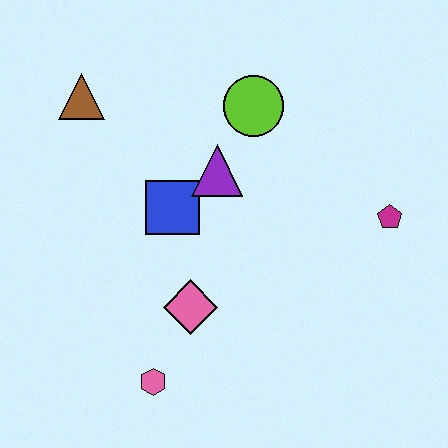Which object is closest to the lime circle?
The purple triangle is closest to the lime circle.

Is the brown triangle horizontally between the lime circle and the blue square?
No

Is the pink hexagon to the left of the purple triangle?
Yes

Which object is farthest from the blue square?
The magenta pentagon is farthest from the blue square.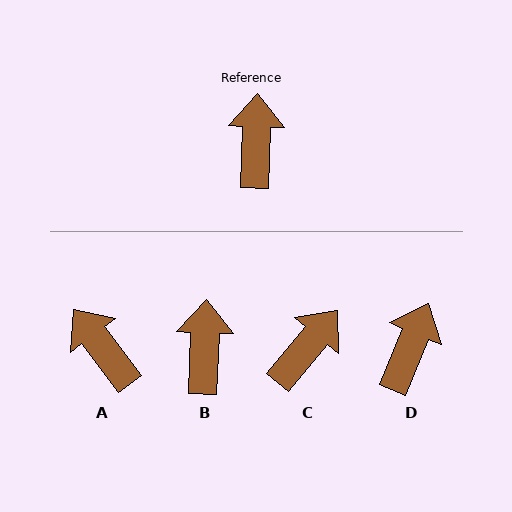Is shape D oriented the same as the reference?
No, it is off by about 21 degrees.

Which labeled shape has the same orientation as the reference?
B.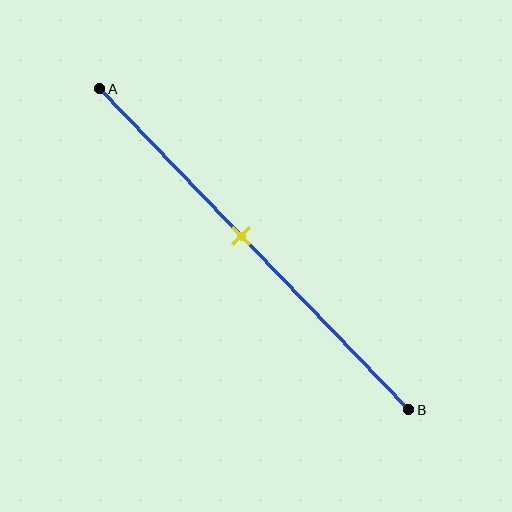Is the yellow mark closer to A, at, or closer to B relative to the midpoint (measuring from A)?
The yellow mark is closer to point A than the midpoint of segment AB.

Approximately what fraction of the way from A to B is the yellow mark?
The yellow mark is approximately 45% of the way from A to B.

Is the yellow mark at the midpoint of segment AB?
No, the mark is at about 45% from A, not at the 50% midpoint.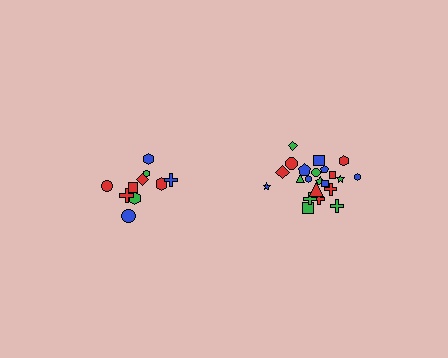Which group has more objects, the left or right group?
The right group.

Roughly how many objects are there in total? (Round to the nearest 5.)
Roughly 30 objects in total.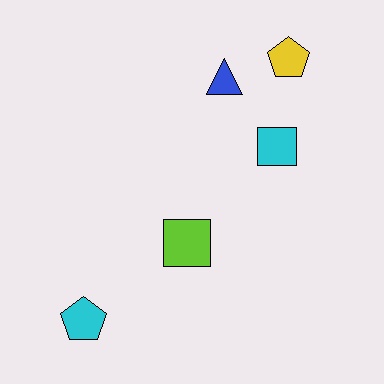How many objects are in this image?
There are 5 objects.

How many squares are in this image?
There are 2 squares.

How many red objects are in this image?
There are no red objects.